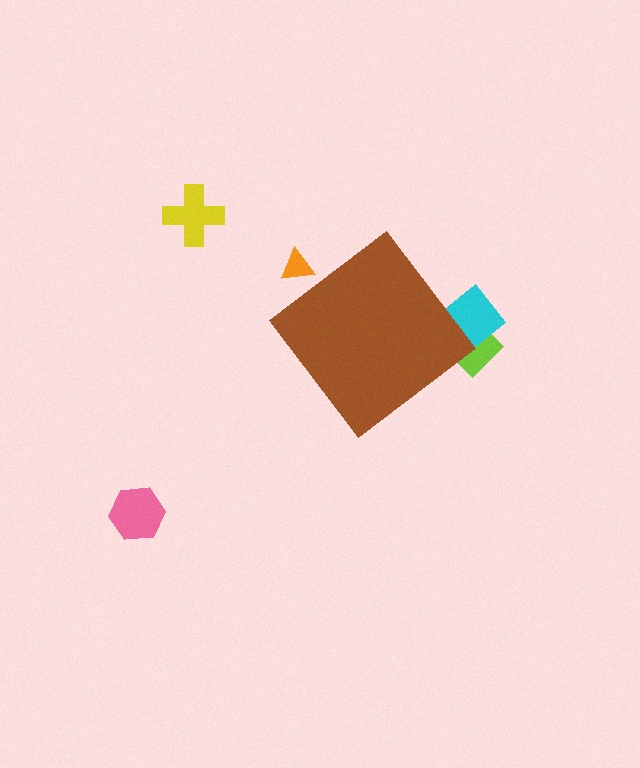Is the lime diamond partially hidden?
Yes, the lime diamond is partially hidden behind the brown diamond.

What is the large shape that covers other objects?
A brown diamond.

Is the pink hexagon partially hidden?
No, the pink hexagon is fully visible.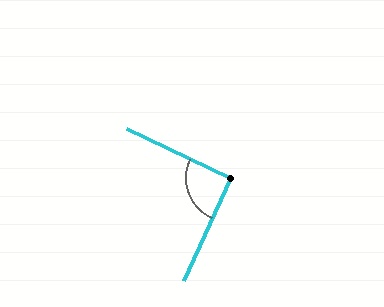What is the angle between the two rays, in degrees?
Approximately 91 degrees.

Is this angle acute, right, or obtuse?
It is approximately a right angle.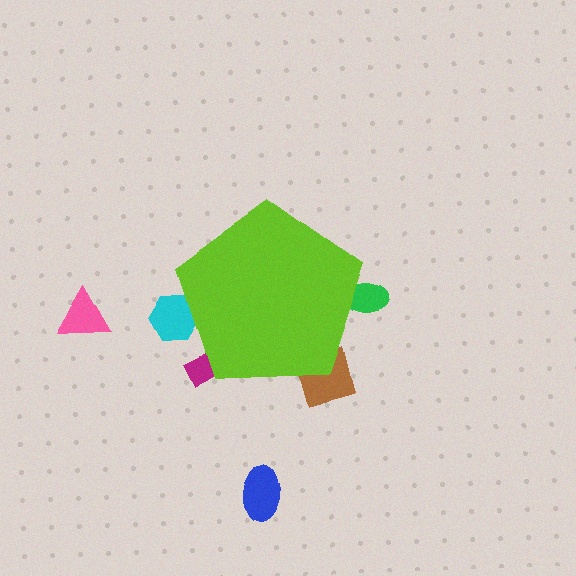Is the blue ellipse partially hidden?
No, the blue ellipse is fully visible.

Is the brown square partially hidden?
Yes, the brown square is partially hidden behind the lime pentagon.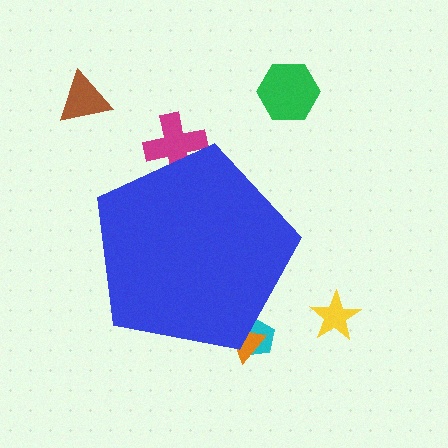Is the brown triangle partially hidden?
No, the brown triangle is fully visible.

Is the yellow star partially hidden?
No, the yellow star is fully visible.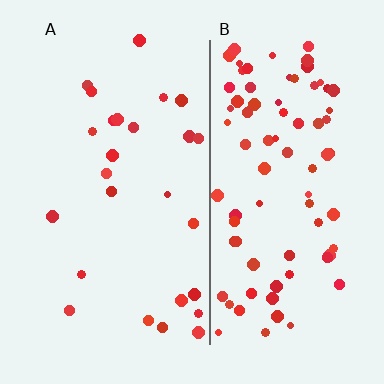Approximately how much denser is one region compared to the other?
Approximately 3.2× — region B over region A.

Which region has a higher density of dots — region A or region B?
B (the right).